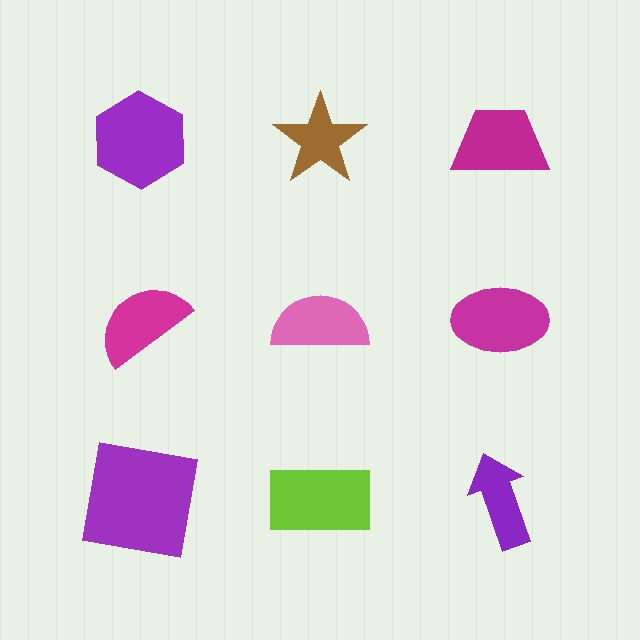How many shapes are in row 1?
3 shapes.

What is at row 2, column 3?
A magenta ellipse.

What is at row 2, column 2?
A pink semicircle.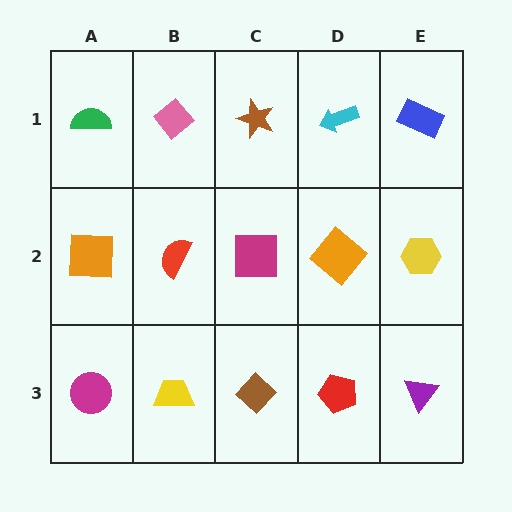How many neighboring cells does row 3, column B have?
3.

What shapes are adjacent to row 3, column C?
A magenta square (row 2, column C), a yellow trapezoid (row 3, column B), a red pentagon (row 3, column D).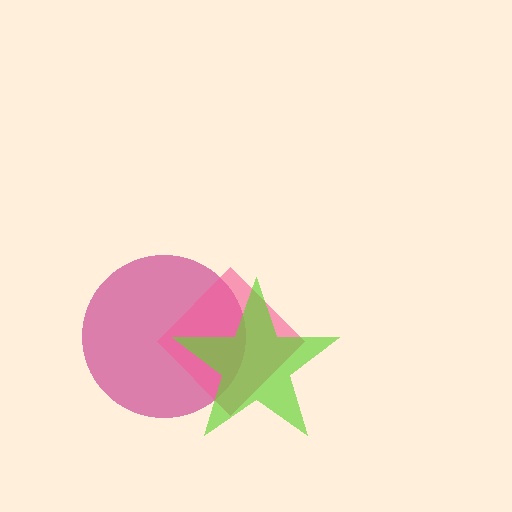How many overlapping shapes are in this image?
There are 3 overlapping shapes in the image.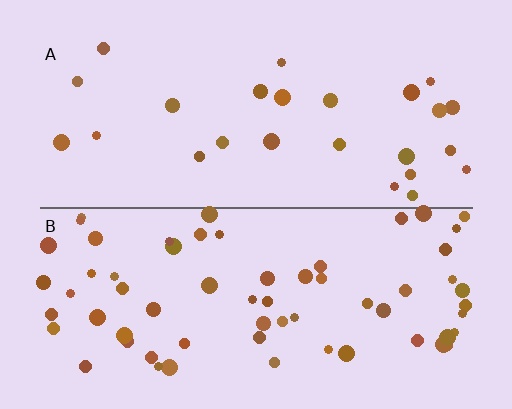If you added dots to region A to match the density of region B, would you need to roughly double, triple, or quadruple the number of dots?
Approximately triple.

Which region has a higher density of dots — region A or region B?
B (the bottom).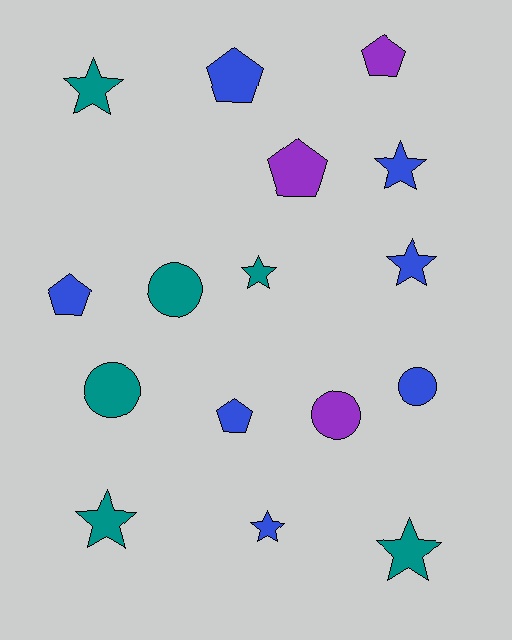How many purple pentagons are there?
There are 2 purple pentagons.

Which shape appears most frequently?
Star, with 7 objects.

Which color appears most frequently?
Blue, with 7 objects.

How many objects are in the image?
There are 16 objects.